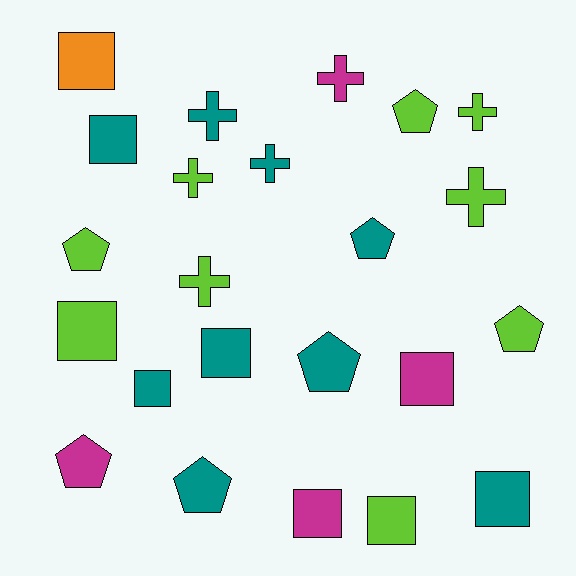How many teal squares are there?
There are 4 teal squares.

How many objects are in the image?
There are 23 objects.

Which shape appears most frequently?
Square, with 9 objects.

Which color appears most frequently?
Lime, with 9 objects.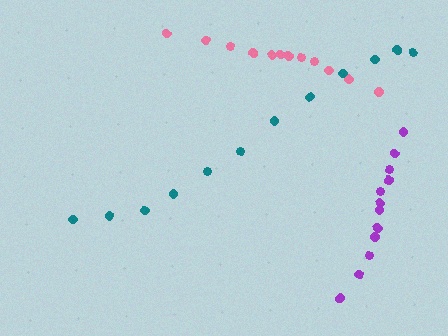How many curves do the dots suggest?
There are 3 distinct paths.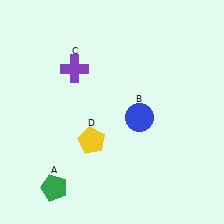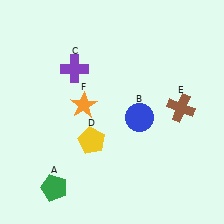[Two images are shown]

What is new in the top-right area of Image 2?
A brown cross (E) was added in the top-right area of Image 2.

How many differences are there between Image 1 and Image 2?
There are 2 differences between the two images.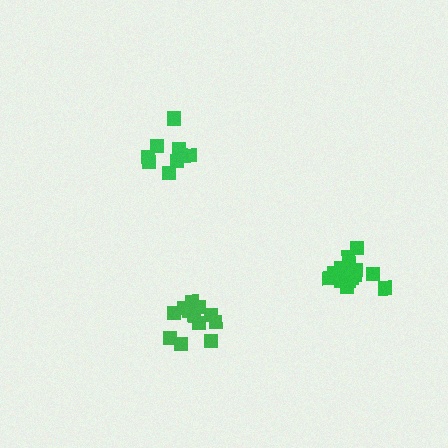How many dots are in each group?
Group 1: 13 dots, Group 2: 9 dots, Group 3: 13 dots (35 total).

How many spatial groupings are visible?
There are 3 spatial groupings.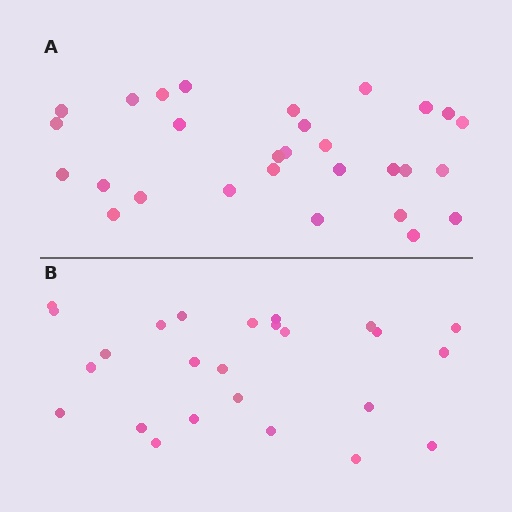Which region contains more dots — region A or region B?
Region A (the top region) has more dots.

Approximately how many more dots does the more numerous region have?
Region A has about 4 more dots than region B.